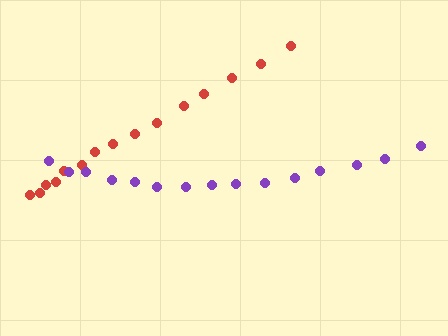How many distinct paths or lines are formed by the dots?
There are 2 distinct paths.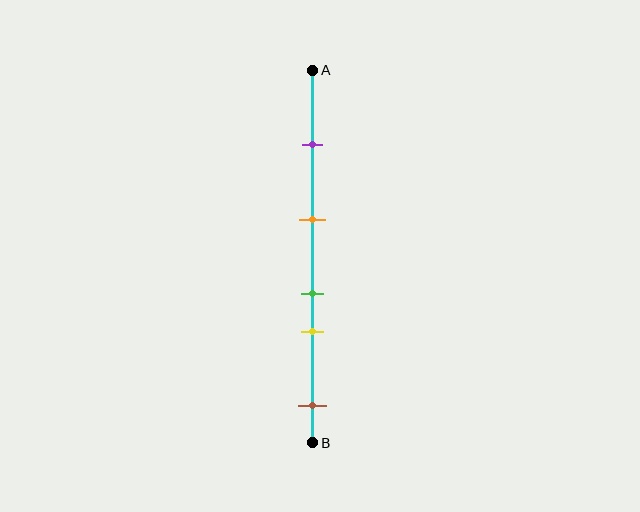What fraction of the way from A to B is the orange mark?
The orange mark is approximately 40% (0.4) of the way from A to B.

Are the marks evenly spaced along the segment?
No, the marks are not evenly spaced.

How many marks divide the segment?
There are 5 marks dividing the segment.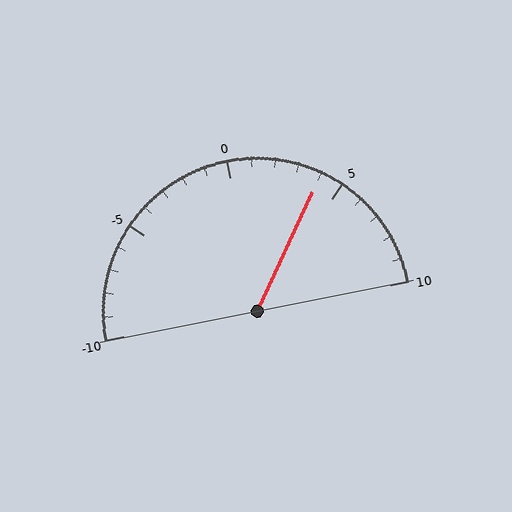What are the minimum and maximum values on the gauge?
The gauge ranges from -10 to 10.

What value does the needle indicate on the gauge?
The needle indicates approximately 4.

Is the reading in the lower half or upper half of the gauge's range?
The reading is in the upper half of the range (-10 to 10).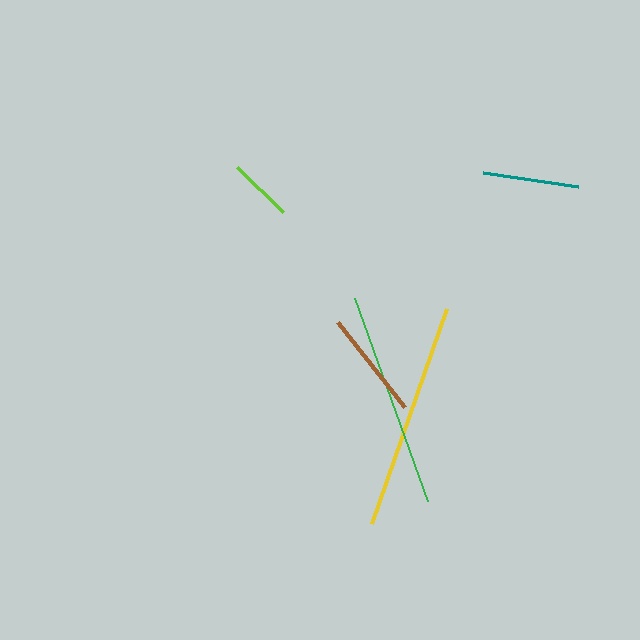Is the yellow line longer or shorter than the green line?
The yellow line is longer than the green line.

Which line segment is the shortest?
The lime line is the shortest at approximately 64 pixels.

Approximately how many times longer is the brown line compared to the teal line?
The brown line is approximately 1.1 times the length of the teal line.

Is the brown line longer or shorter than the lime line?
The brown line is longer than the lime line.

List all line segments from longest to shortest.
From longest to shortest: yellow, green, brown, teal, lime.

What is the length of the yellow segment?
The yellow segment is approximately 228 pixels long.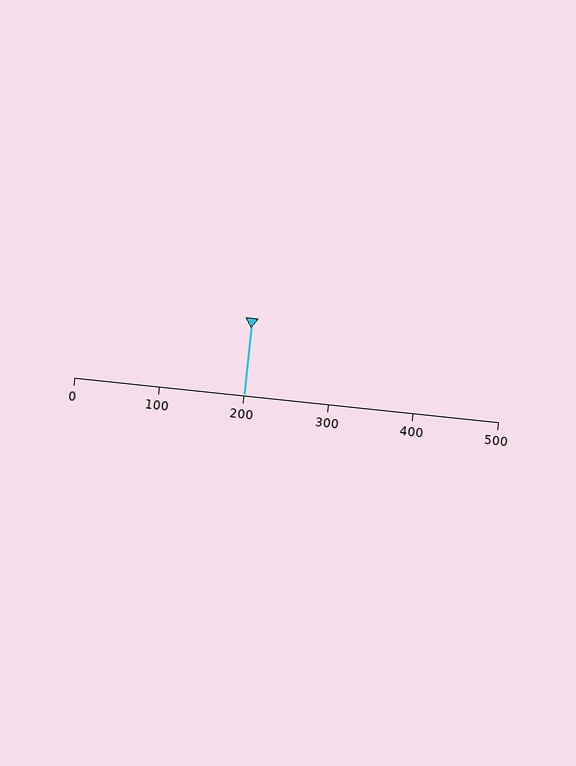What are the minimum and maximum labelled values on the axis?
The axis runs from 0 to 500.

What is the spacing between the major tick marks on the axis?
The major ticks are spaced 100 apart.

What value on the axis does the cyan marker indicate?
The marker indicates approximately 200.